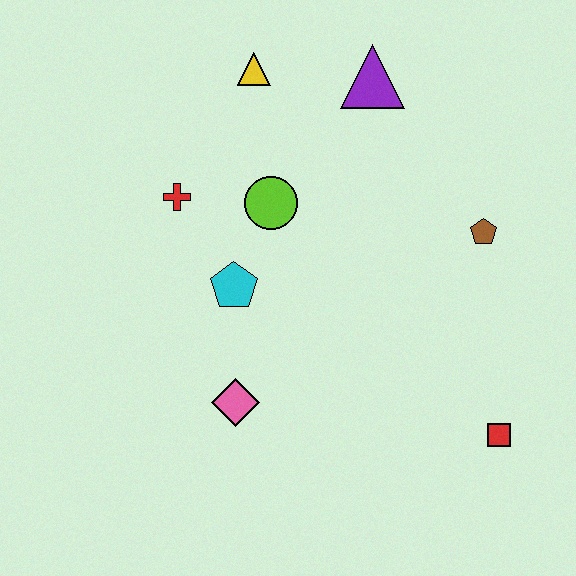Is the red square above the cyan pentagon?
No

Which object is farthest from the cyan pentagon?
The red square is farthest from the cyan pentagon.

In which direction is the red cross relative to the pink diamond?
The red cross is above the pink diamond.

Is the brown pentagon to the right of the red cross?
Yes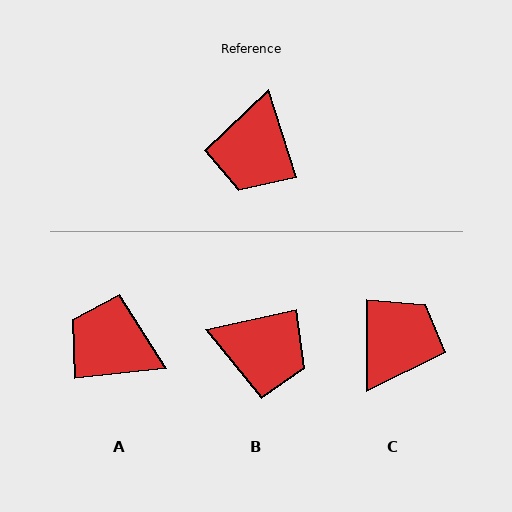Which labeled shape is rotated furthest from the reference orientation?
C, about 162 degrees away.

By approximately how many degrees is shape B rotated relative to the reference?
Approximately 85 degrees counter-clockwise.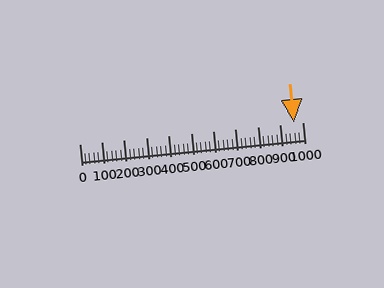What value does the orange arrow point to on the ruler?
The orange arrow points to approximately 962.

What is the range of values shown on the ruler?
The ruler shows values from 0 to 1000.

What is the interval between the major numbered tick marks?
The major tick marks are spaced 100 units apart.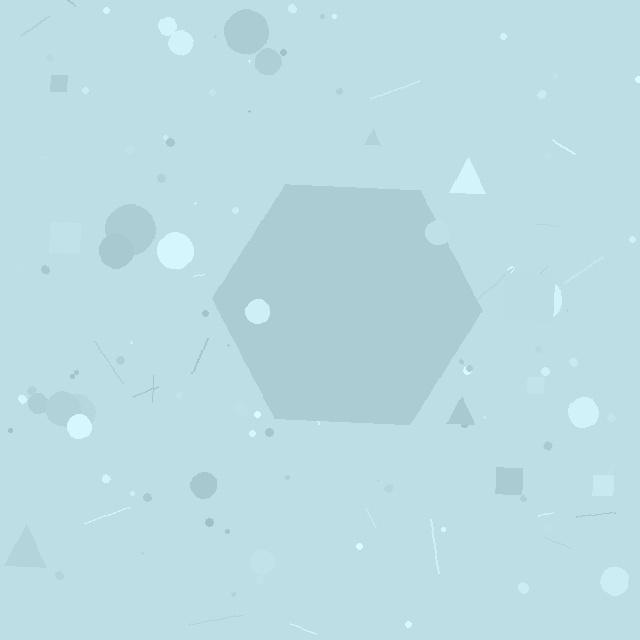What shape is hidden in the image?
A hexagon is hidden in the image.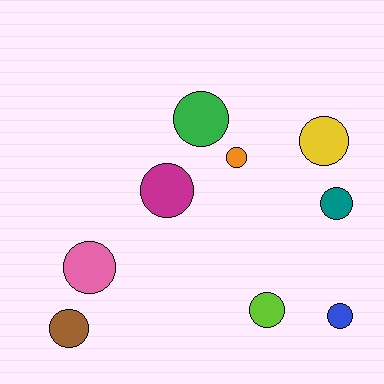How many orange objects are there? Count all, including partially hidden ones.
There is 1 orange object.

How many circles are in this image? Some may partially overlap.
There are 9 circles.